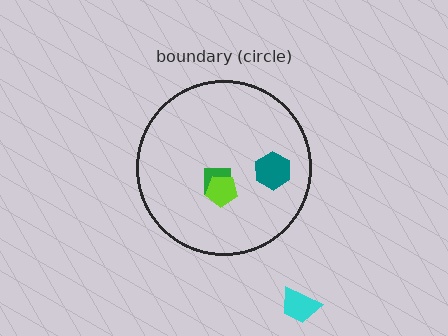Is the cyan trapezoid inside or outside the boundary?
Outside.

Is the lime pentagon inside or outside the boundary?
Inside.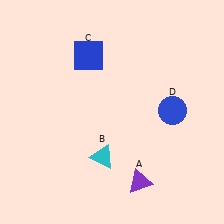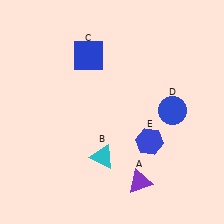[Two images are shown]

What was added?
A blue hexagon (E) was added in Image 2.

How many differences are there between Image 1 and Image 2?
There is 1 difference between the two images.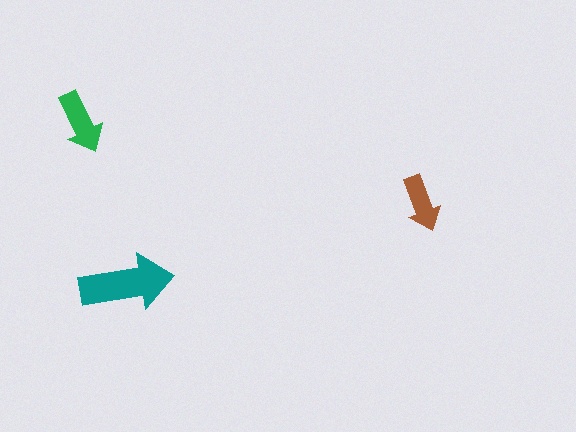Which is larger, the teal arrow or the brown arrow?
The teal one.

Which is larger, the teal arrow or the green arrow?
The teal one.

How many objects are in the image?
There are 3 objects in the image.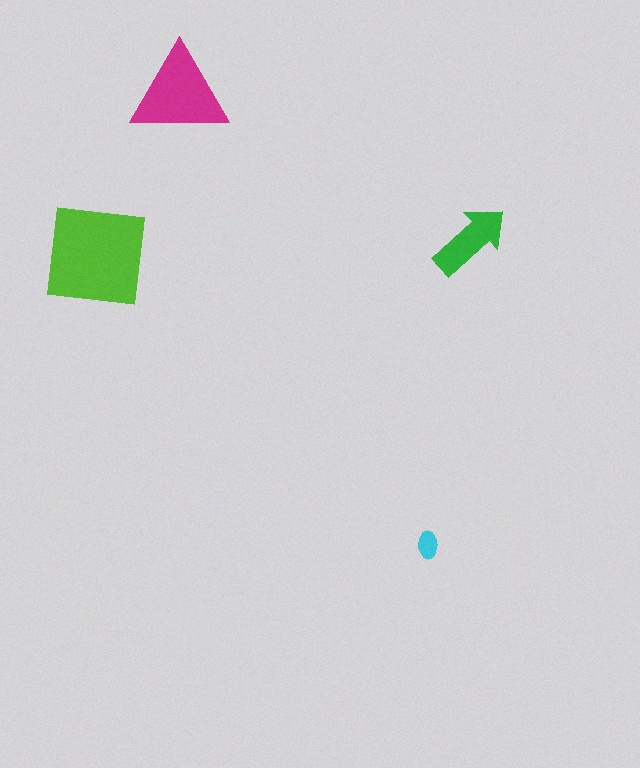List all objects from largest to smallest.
The lime square, the magenta triangle, the green arrow, the cyan ellipse.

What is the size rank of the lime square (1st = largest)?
1st.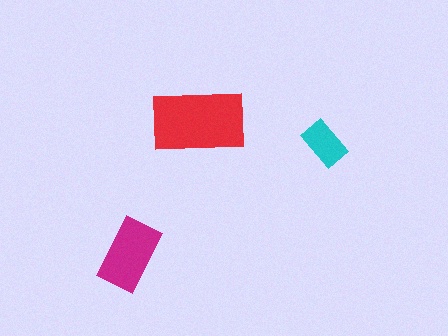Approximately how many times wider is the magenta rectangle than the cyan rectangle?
About 1.5 times wider.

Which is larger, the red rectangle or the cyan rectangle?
The red one.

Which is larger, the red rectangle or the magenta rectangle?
The red one.